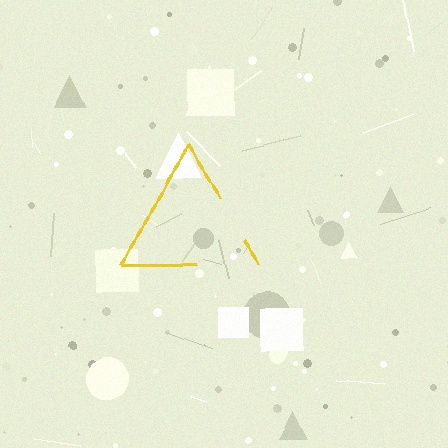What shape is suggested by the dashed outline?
The dashed outline suggests a triangle.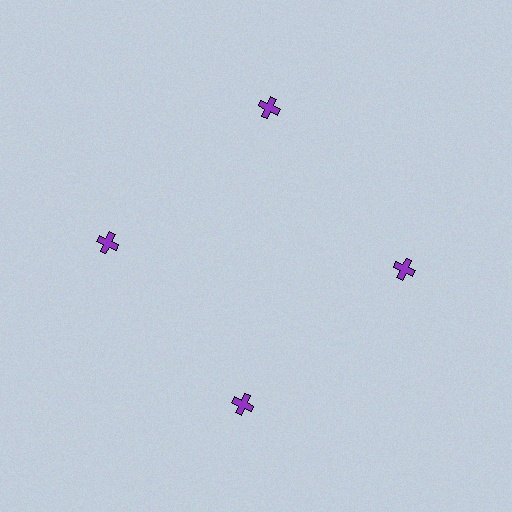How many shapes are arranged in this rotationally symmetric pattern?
There are 4 shapes, arranged in 4 groups of 1.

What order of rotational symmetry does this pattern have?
This pattern has 4-fold rotational symmetry.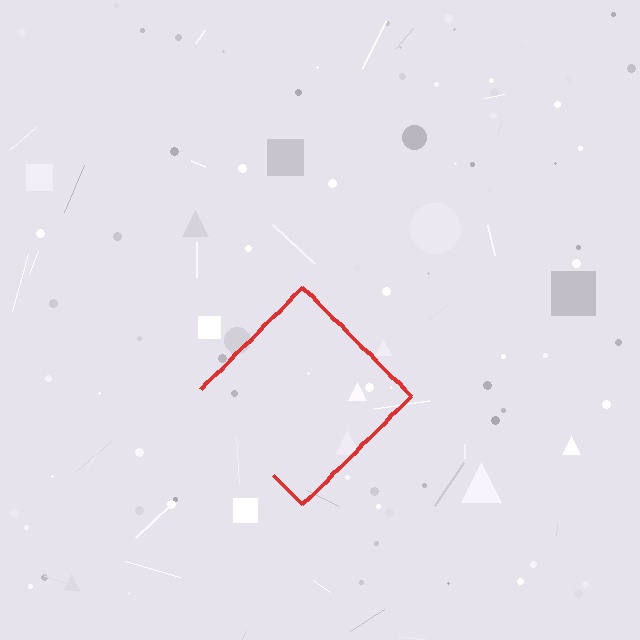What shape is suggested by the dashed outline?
The dashed outline suggests a diamond.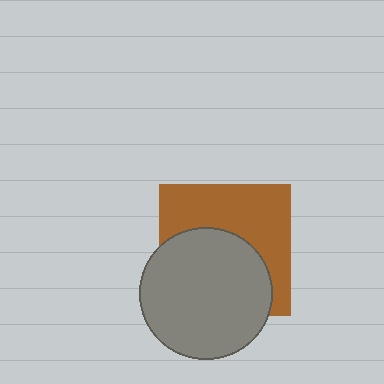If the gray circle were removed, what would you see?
You would see the complete brown square.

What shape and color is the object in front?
The object in front is a gray circle.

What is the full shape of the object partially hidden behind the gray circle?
The partially hidden object is a brown square.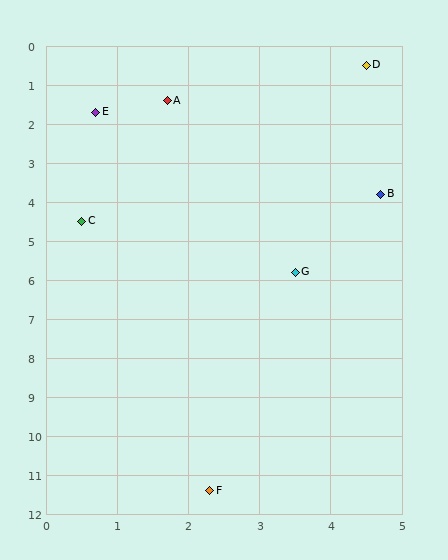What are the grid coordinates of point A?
Point A is at approximately (1.7, 1.4).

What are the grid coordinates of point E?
Point E is at approximately (0.7, 1.7).